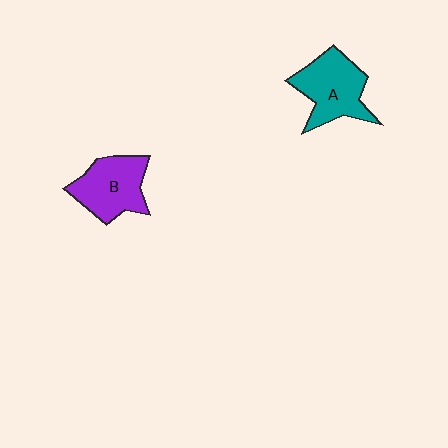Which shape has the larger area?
Shape A (teal).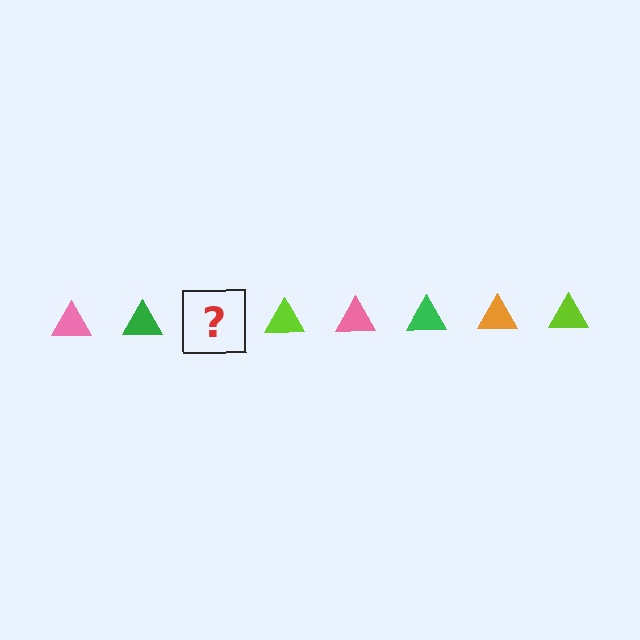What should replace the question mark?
The question mark should be replaced with an orange triangle.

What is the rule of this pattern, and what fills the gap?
The rule is that the pattern cycles through pink, green, orange, lime triangles. The gap should be filled with an orange triangle.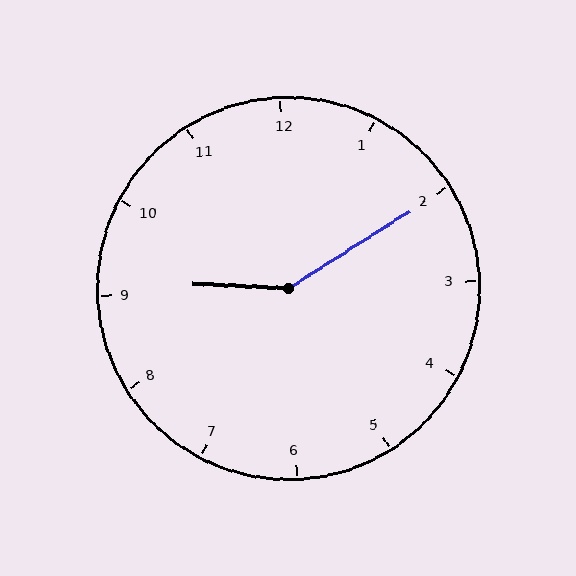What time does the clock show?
9:10.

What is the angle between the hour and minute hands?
Approximately 145 degrees.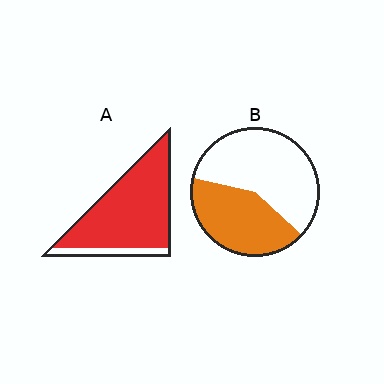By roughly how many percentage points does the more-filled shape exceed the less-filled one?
By roughly 45 percentage points (A over B).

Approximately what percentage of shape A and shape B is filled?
A is approximately 85% and B is approximately 40%.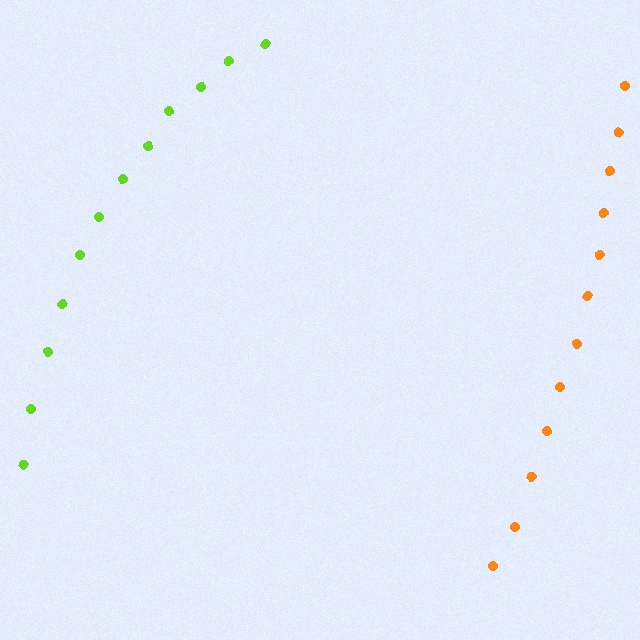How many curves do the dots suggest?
There are 2 distinct paths.